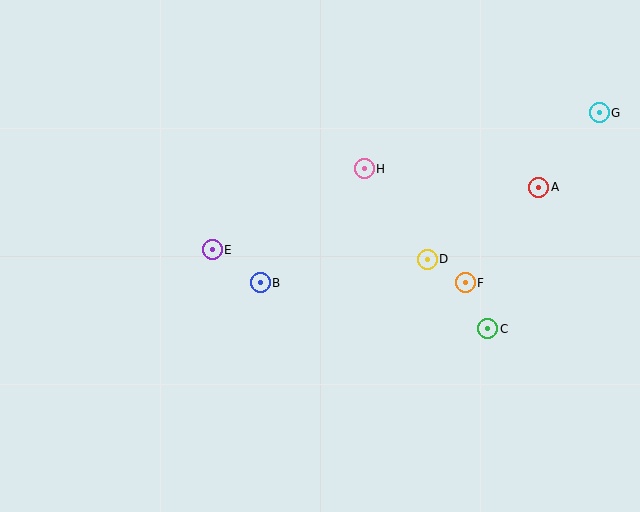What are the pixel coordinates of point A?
Point A is at (539, 187).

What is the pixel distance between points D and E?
The distance between D and E is 215 pixels.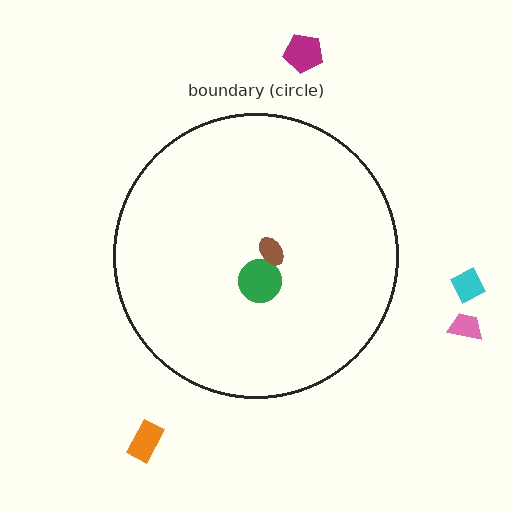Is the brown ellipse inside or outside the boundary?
Inside.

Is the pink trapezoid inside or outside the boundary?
Outside.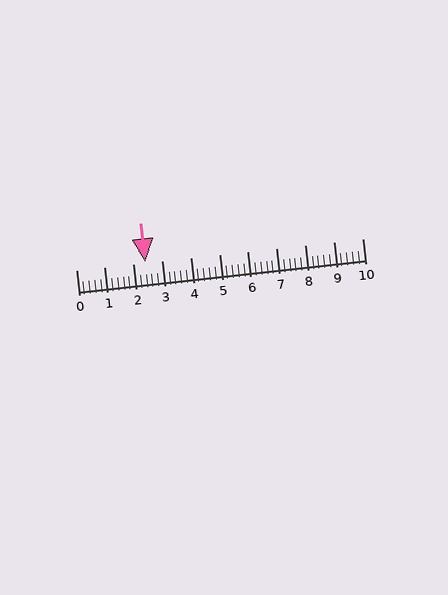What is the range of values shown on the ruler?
The ruler shows values from 0 to 10.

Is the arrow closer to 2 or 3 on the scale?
The arrow is closer to 2.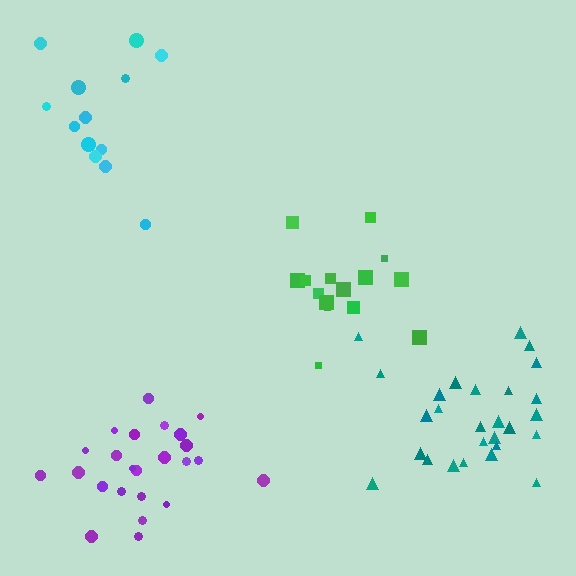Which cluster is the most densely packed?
Purple.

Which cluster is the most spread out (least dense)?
Cyan.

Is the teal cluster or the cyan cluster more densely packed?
Teal.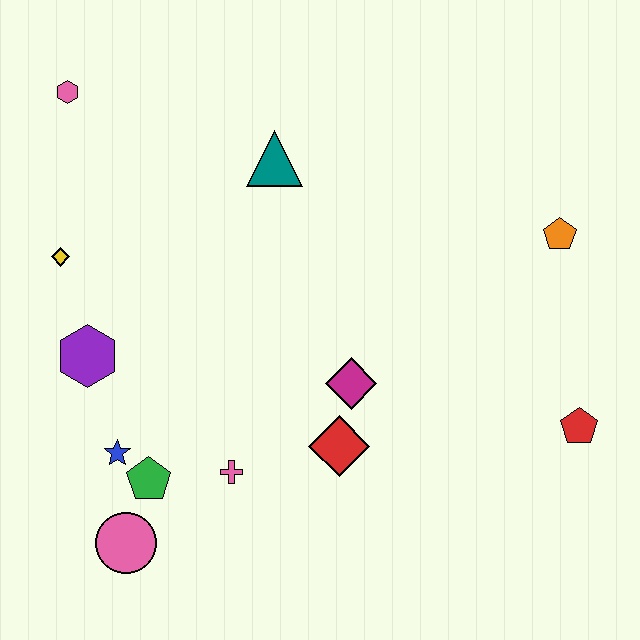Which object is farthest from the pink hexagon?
The red pentagon is farthest from the pink hexagon.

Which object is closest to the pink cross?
The green pentagon is closest to the pink cross.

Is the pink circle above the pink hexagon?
No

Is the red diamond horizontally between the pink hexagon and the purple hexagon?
No